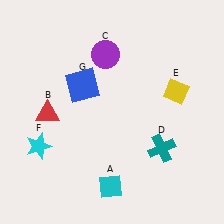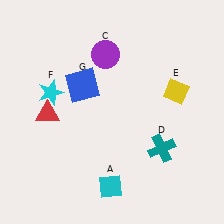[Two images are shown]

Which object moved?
The cyan star (F) moved up.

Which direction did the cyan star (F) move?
The cyan star (F) moved up.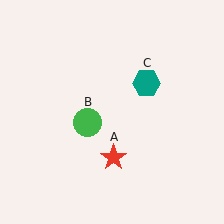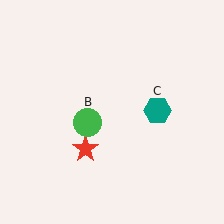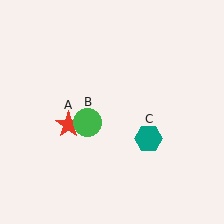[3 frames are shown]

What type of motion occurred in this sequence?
The red star (object A), teal hexagon (object C) rotated clockwise around the center of the scene.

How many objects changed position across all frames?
2 objects changed position: red star (object A), teal hexagon (object C).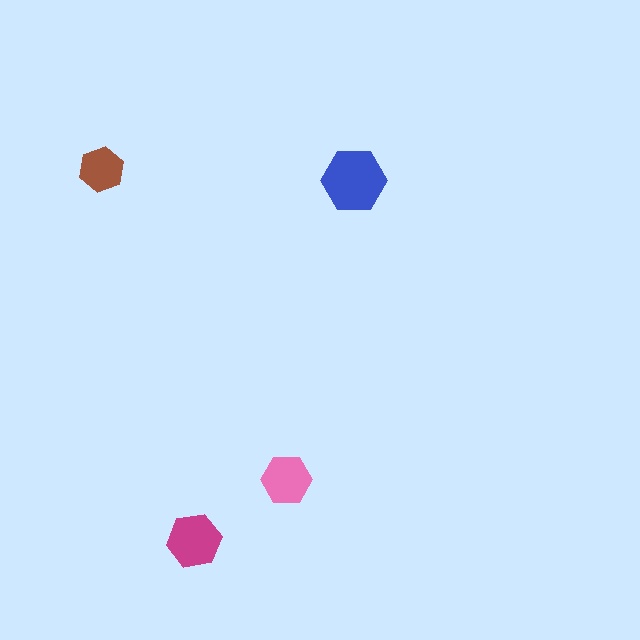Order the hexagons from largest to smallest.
the blue one, the magenta one, the pink one, the brown one.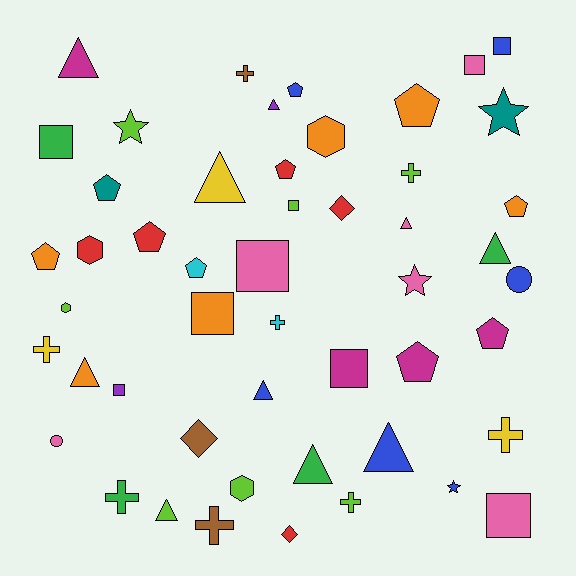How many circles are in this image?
There are 2 circles.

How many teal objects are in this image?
There are 2 teal objects.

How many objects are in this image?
There are 50 objects.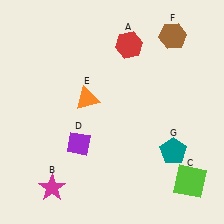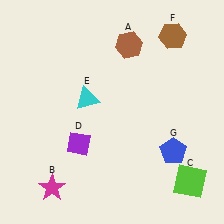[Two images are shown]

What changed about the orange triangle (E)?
In Image 1, E is orange. In Image 2, it changed to cyan.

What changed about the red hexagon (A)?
In Image 1, A is red. In Image 2, it changed to brown.